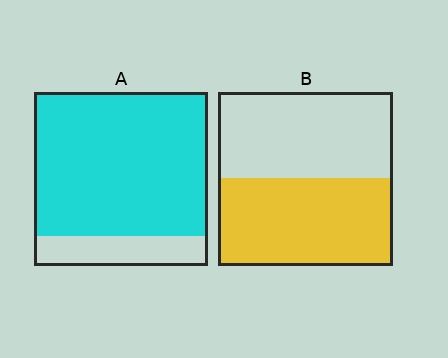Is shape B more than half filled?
Roughly half.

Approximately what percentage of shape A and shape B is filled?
A is approximately 85% and B is approximately 50%.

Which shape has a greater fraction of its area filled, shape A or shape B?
Shape A.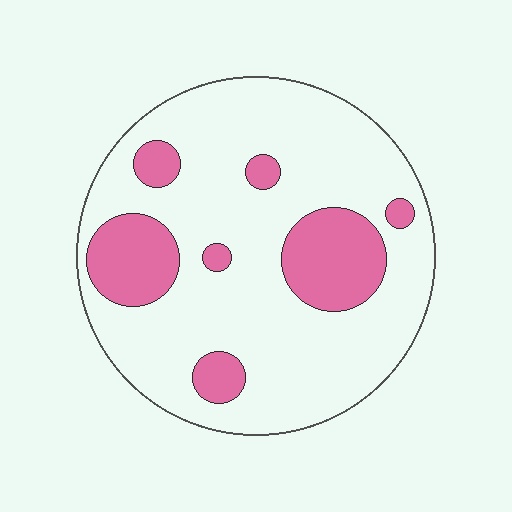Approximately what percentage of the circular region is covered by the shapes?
Approximately 20%.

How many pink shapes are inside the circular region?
7.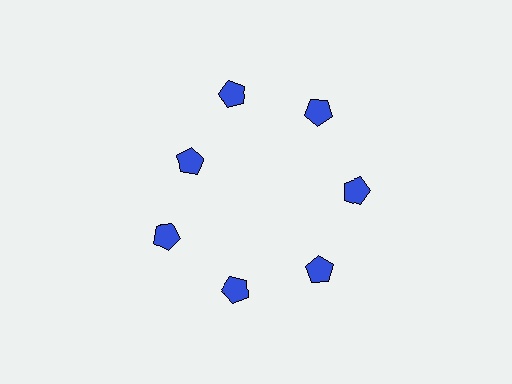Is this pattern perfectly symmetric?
No. The 7 blue pentagons are arranged in a ring, but one element near the 10 o'clock position is pulled inward toward the center, breaking the 7-fold rotational symmetry.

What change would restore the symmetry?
The symmetry would be restored by moving it outward, back onto the ring so that all 7 pentagons sit at equal angles and equal distance from the center.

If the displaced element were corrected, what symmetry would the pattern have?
It would have 7-fold rotational symmetry — the pattern would map onto itself every 51 degrees.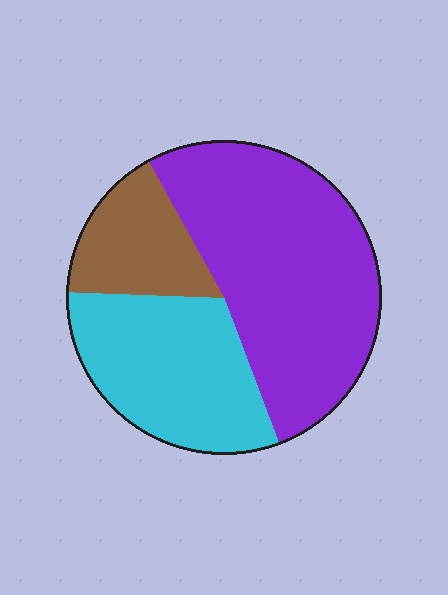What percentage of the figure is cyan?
Cyan takes up between a sixth and a third of the figure.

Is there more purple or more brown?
Purple.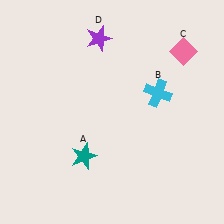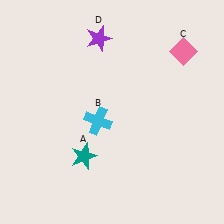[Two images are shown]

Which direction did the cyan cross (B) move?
The cyan cross (B) moved left.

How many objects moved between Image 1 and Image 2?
1 object moved between the two images.